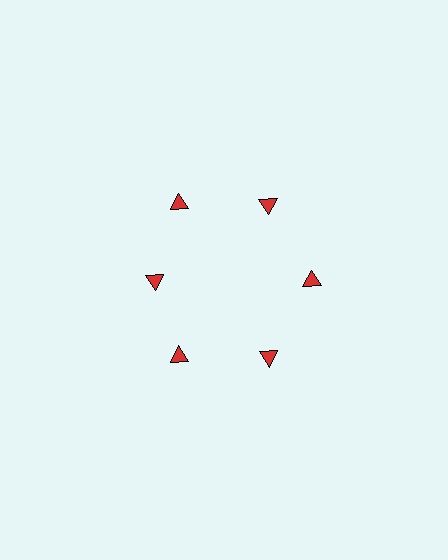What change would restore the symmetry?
The symmetry would be restored by moving it outward, back onto the ring so that all 6 triangles sit at equal angles and equal distance from the center.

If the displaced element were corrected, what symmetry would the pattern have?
It would have 6-fold rotational symmetry — the pattern would map onto itself every 60 degrees.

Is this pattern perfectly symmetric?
No. The 6 red triangles are arranged in a ring, but one element near the 9 o'clock position is pulled inward toward the center, breaking the 6-fold rotational symmetry.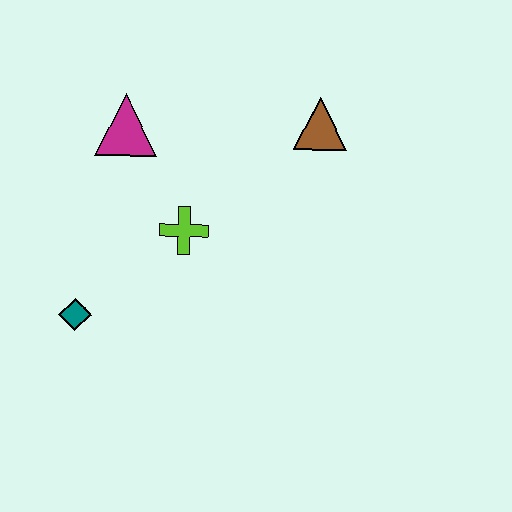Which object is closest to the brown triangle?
The lime cross is closest to the brown triangle.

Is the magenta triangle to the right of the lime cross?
No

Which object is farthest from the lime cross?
The brown triangle is farthest from the lime cross.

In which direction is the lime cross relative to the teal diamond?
The lime cross is to the right of the teal diamond.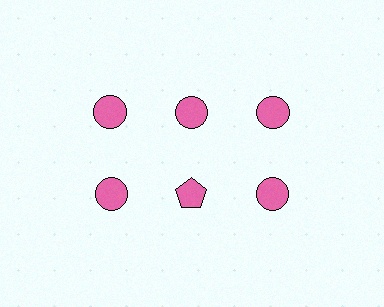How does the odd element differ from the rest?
It has a different shape: pentagon instead of circle.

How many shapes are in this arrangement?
There are 6 shapes arranged in a grid pattern.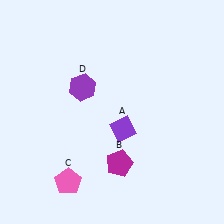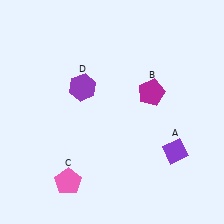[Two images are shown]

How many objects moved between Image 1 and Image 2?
2 objects moved between the two images.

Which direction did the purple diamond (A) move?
The purple diamond (A) moved right.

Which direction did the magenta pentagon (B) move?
The magenta pentagon (B) moved up.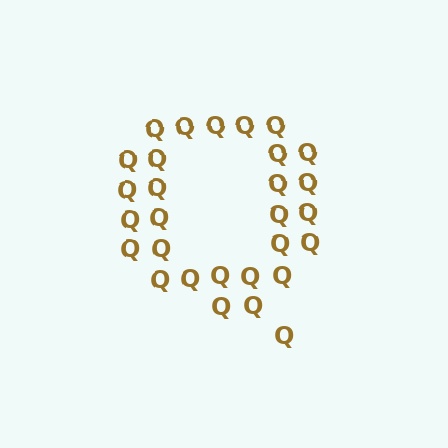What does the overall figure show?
The overall figure shows the letter Q.